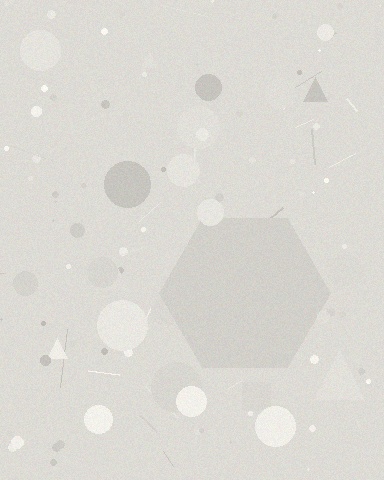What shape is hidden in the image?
A hexagon is hidden in the image.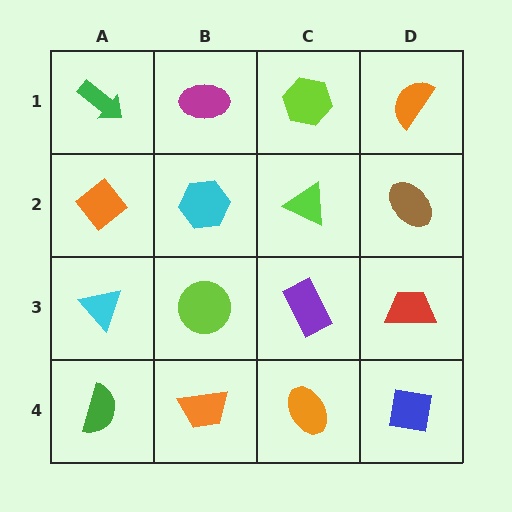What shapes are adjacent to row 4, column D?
A red trapezoid (row 3, column D), an orange ellipse (row 4, column C).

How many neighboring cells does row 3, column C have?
4.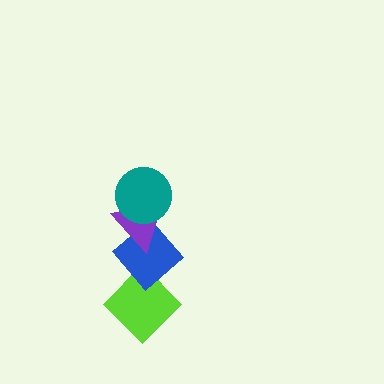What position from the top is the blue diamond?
The blue diamond is 3rd from the top.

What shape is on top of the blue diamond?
The purple triangle is on top of the blue diamond.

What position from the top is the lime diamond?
The lime diamond is 4th from the top.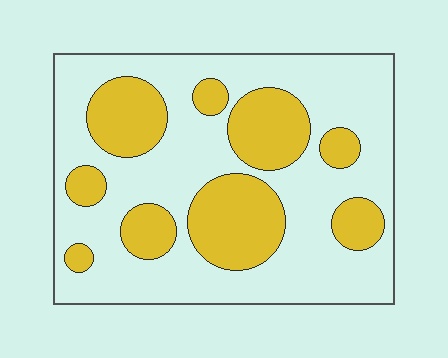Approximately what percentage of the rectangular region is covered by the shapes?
Approximately 30%.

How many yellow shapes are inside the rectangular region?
9.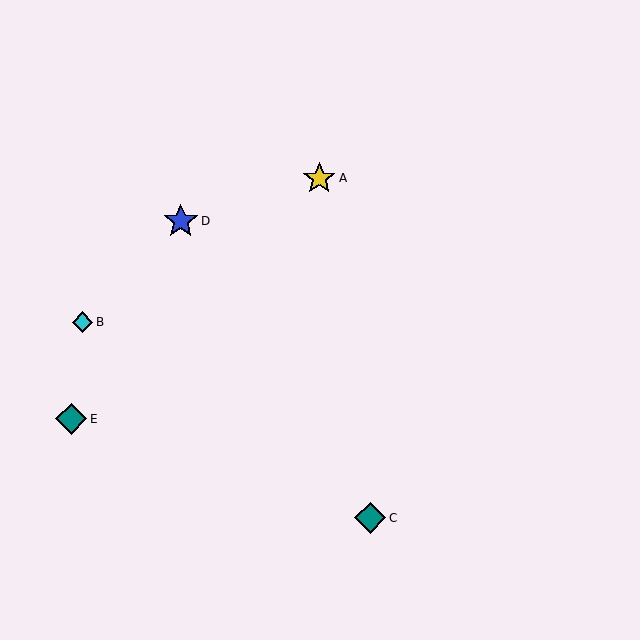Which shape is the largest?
The blue star (labeled D) is the largest.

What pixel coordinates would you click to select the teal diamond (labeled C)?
Click at (370, 518) to select the teal diamond C.